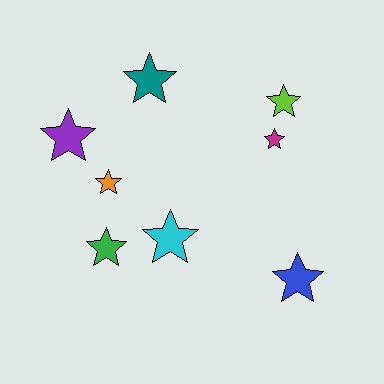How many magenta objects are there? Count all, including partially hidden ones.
There is 1 magenta object.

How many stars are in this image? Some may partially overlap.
There are 8 stars.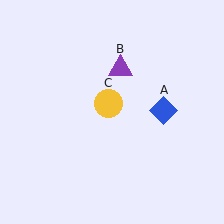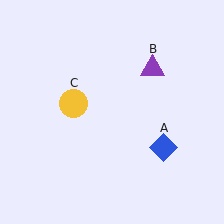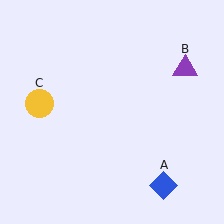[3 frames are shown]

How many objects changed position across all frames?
3 objects changed position: blue diamond (object A), purple triangle (object B), yellow circle (object C).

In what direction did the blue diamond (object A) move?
The blue diamond (object A) moved down.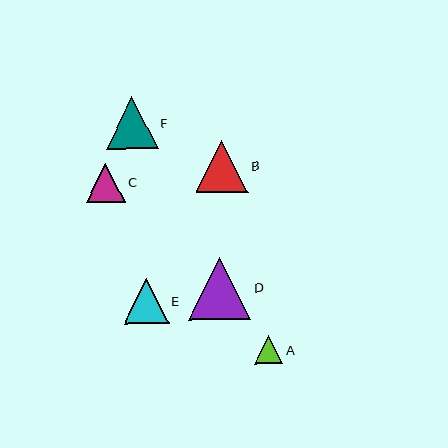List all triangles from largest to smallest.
From largest to smallest: D, F, B, E, C, A.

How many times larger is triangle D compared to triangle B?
Triangle D is approximately 1.2 times the size of triangle B.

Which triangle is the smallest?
Triangle A is the smallest with a size of approximately 28 pixels.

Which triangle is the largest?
Triangle D is the largest with a size of approximately 63 pixels.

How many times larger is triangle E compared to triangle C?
Triangle E is approximately 1.1 times the size of triangle C.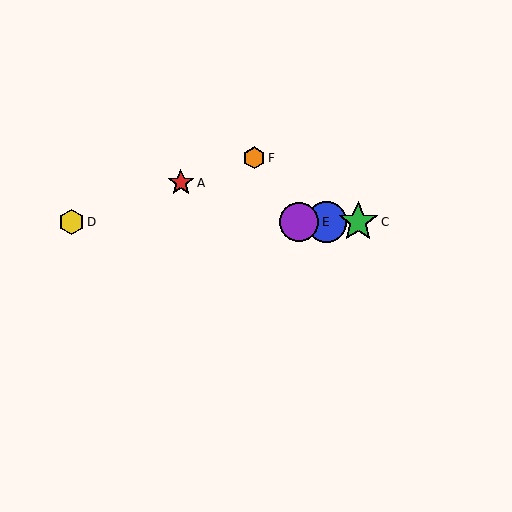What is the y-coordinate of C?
Object C is at y≈222.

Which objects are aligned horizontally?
Objects B, C, D, E are aligned horizontally.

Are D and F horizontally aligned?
No, D is at y≈222 and F is at y≈158.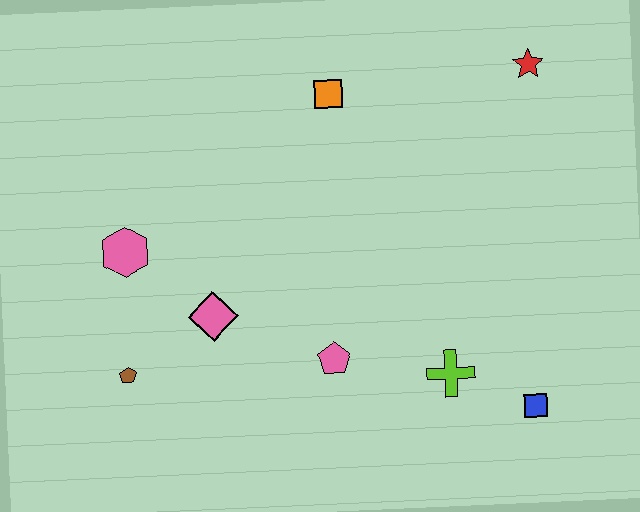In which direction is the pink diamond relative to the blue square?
The pink diamond is to the left of the blue square.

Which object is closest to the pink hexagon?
The pink diamond is closest to the pink hexagon.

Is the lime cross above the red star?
No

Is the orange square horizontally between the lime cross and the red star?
No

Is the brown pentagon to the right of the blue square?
No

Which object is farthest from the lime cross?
The pink hexagon is farthest from the lime cross.